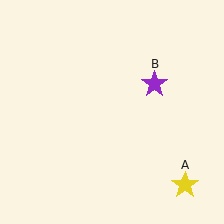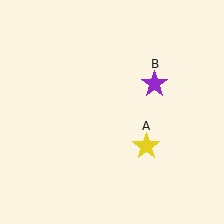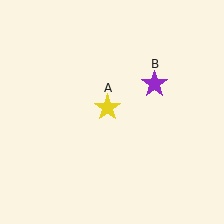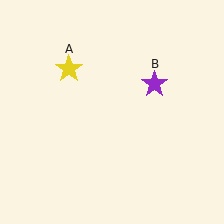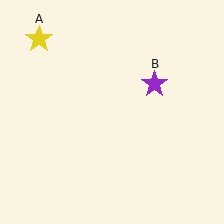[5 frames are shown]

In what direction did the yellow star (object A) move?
The yellow star (object A) moved up and to the left.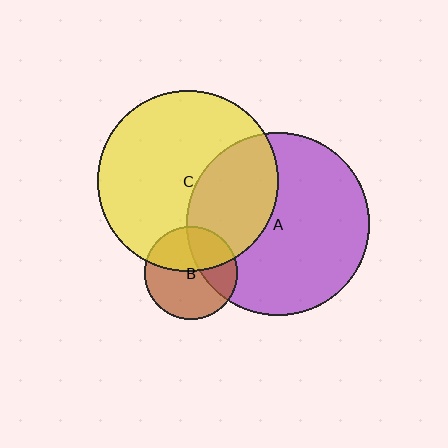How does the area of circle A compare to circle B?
Approximately 3.9 times.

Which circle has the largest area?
Circle A (purple).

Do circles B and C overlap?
Yes.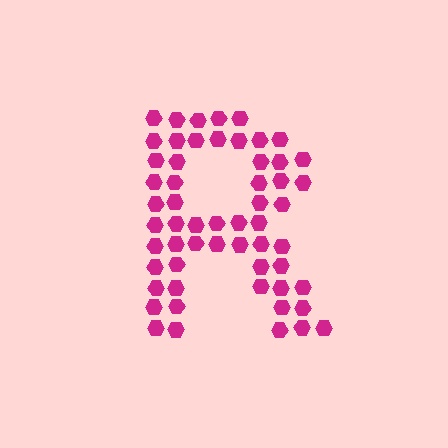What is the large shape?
The large shape is the letter R.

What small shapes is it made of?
It is made of small hexagons.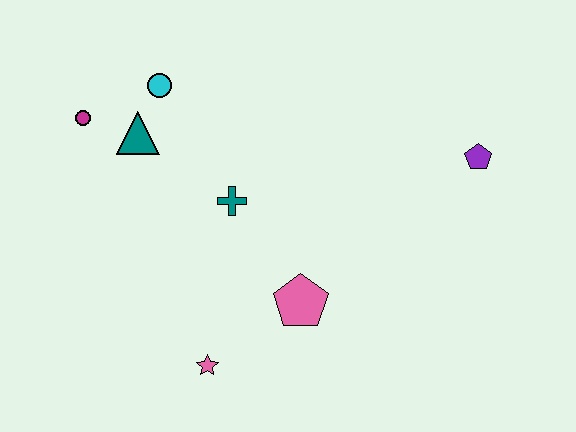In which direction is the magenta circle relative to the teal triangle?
The magenta circle is to the left of the teal triangle.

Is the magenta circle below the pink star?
No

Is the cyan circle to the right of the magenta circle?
Yes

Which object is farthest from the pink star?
The purple pentagon is farthest from the pink star.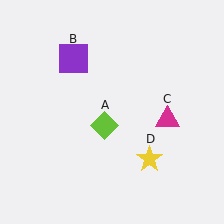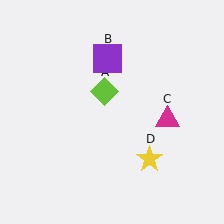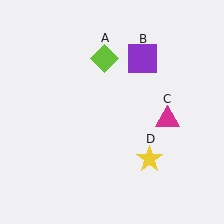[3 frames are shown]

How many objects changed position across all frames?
2 objects changed position: lime diamond (object A), purple square (object B).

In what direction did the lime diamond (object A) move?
The lime diamond (object A) moved up.